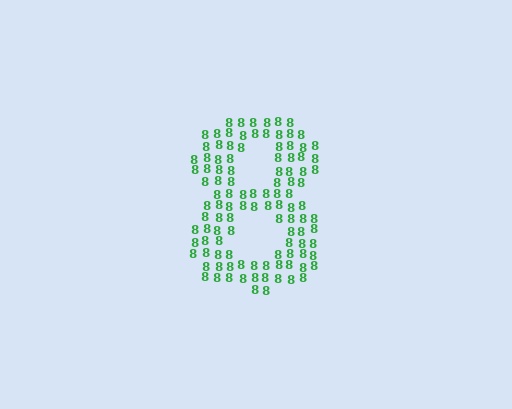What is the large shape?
The large shape is the digit 8.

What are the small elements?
The small elements are digit 8's.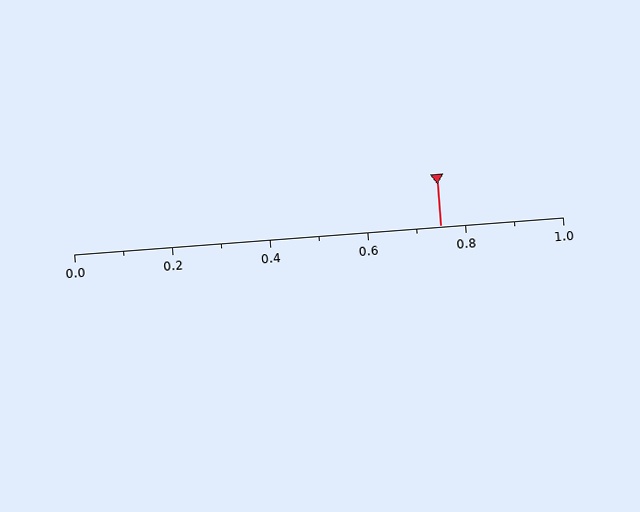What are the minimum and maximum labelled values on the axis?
The axis runs from 0.0 to 1.0.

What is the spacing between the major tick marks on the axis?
The major ticks are spaced 0.2 apart.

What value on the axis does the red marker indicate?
The marker indicates approximately 0.75.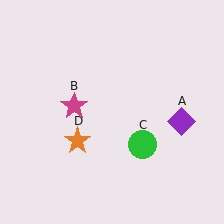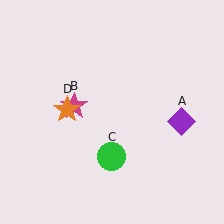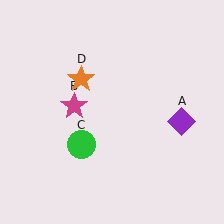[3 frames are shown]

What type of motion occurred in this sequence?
The green circle (object C), orange star (object D) rotated clockwise around the center of the scene.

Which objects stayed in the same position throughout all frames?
Purple diamond (object A) and magenta star (object B) remained stationary.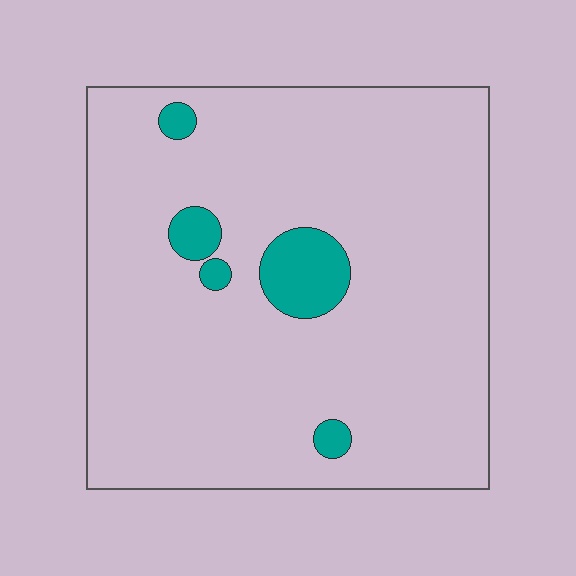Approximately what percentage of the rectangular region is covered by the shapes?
Approximately 5%.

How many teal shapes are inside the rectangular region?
5.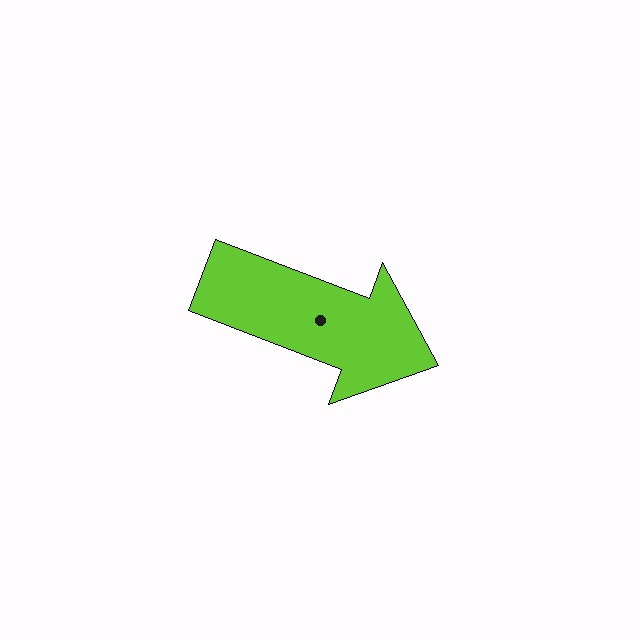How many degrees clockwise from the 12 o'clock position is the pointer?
Approximately 111 degrees.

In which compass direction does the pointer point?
East.